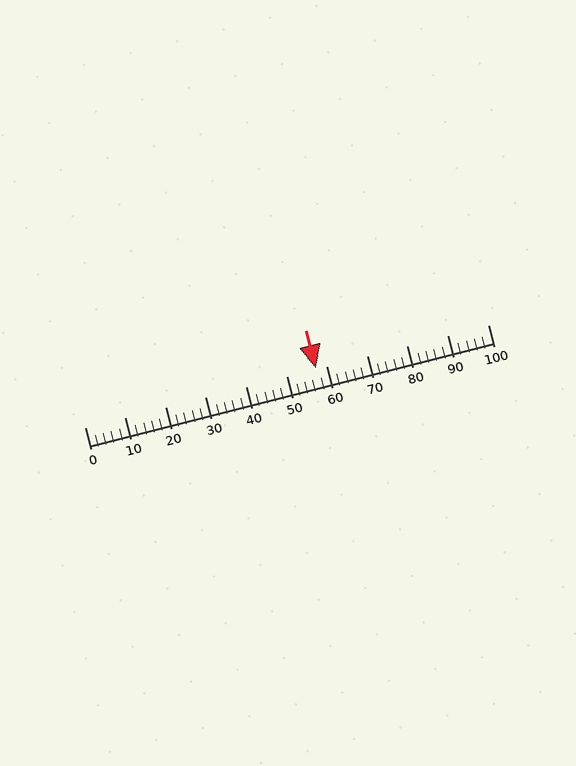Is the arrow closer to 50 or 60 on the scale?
The arrow is closer to 60.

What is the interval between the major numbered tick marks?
The major tick marks are spaced 10 units apart.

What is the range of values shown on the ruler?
The ruler shows values from 0 to 100.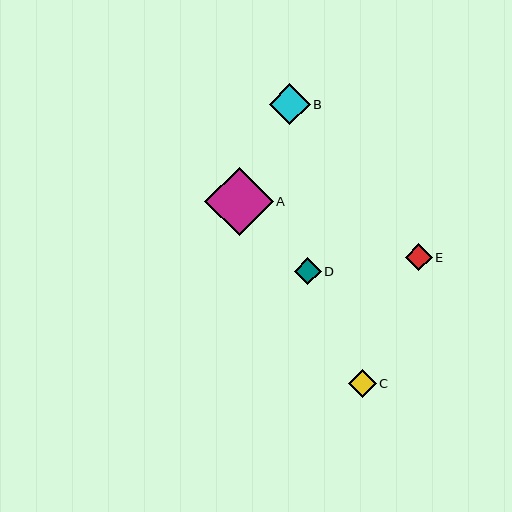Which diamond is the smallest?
Diamond D is the smallest with a size of approximately 27 pixels.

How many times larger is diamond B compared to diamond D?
Diamond B is approximately 1.5 times the size of diamond D.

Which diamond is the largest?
Diamond A is the largest with a size of approximately 68 pixels.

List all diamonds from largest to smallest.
From largest to smallest: A, B, C, E, D.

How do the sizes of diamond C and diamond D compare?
Diamond C and diamond D are approximately the same size.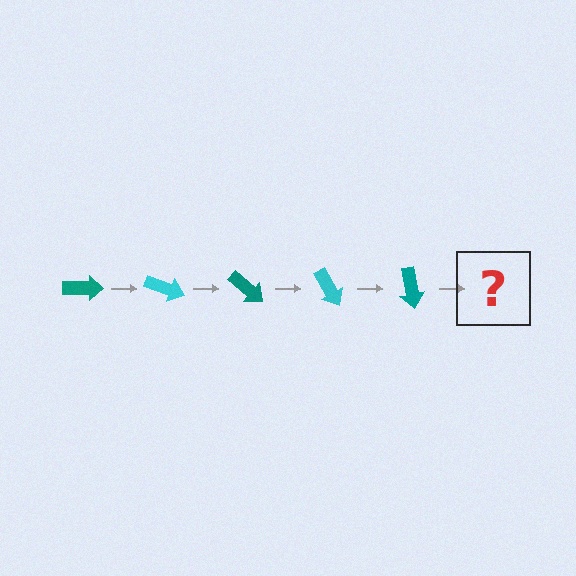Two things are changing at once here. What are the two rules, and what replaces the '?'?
The two rules are that it rotates 20 degrees each step and the color cycles through teal and cyan. The '?' should be a cyan arrow, rotated 100 degrees from the start.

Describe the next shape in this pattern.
It should be a cyan arrow, rotated 100 degrees from the start.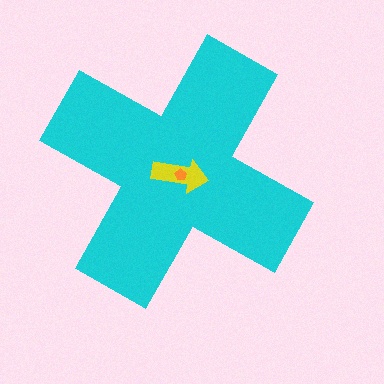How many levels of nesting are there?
3.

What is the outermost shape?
The cyan cross.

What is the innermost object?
The orange pentagon.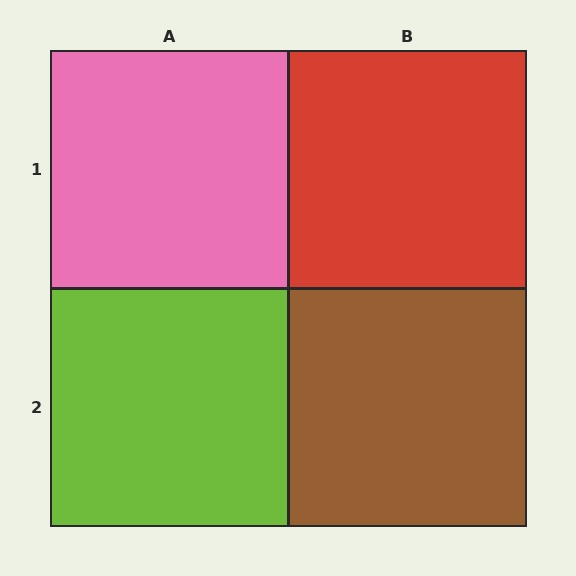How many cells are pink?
1 cell is pink.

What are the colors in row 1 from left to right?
Pink, red.